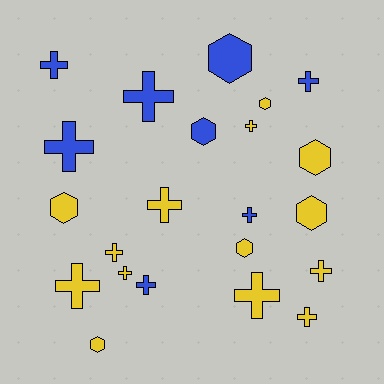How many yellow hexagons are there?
There are 6 yellow hexagons.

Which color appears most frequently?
Yellow, with 14 objects.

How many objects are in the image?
There are 22 objects.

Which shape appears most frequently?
Cross, with 14 objects.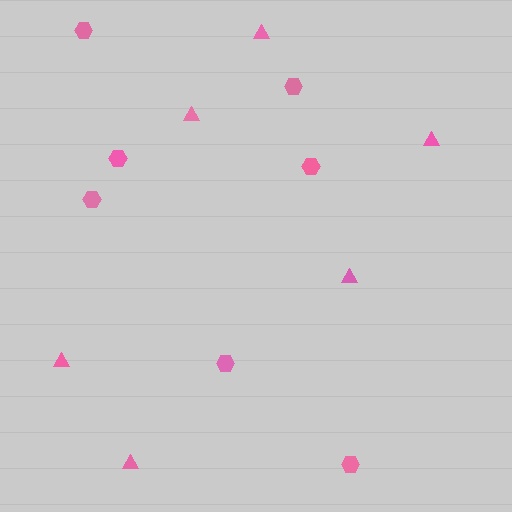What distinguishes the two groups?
There are 2 groups: one group of hexagons (7) and one group of triangles (6).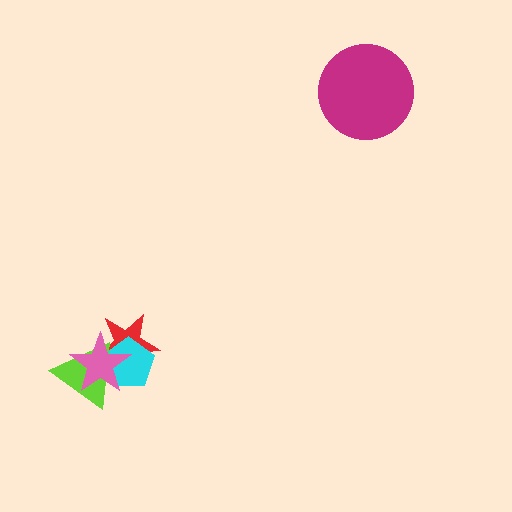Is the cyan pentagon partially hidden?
Yes, it is partially covered by another shape.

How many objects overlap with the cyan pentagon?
3 objects overlap with the cyan pentagon.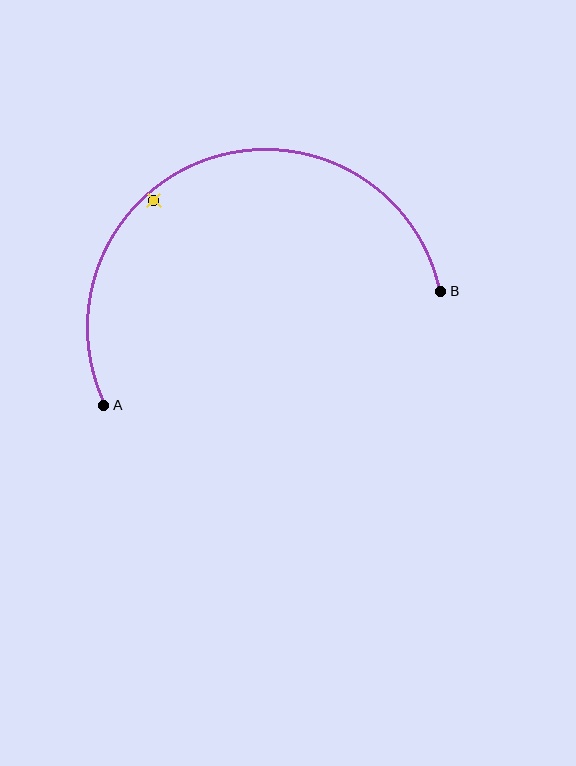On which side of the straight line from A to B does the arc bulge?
The arc bulges above the straight line connecting A and B.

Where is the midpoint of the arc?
The arc midpoint is the point on the curve farthest from the straight line joining A and B. It sits above that line.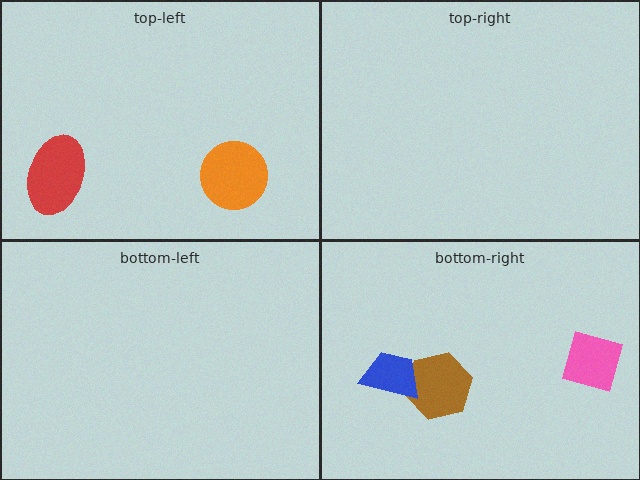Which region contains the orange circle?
The top-left region.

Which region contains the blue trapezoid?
The bottom-right region.